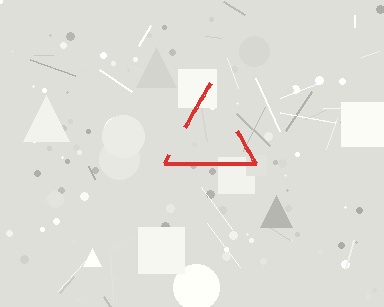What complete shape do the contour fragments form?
The contour fragments form a triangle.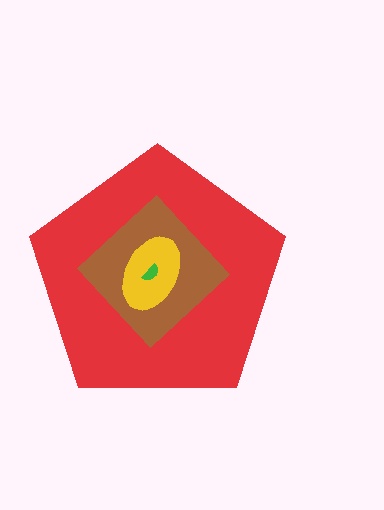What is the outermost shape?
The red pentagon.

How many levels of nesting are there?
4.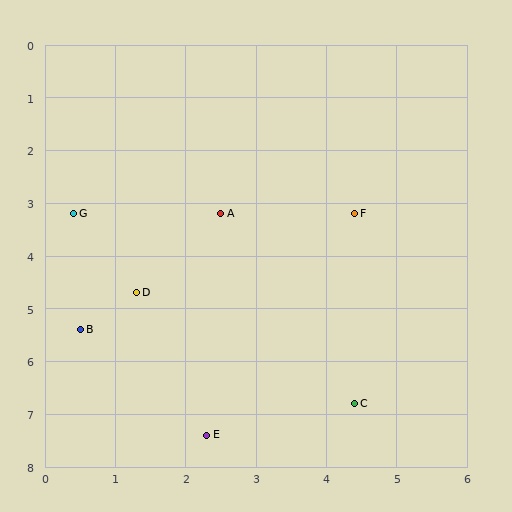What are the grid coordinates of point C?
Point C is at approximately (4.4, 6.8).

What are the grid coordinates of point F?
Point F is at approximately (4.4, 3.2).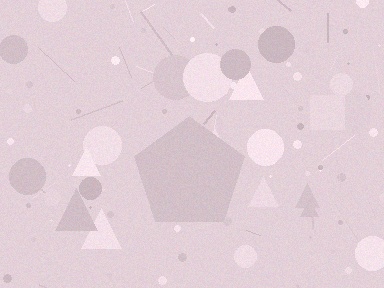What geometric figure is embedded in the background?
A pentagon is embedded in the background.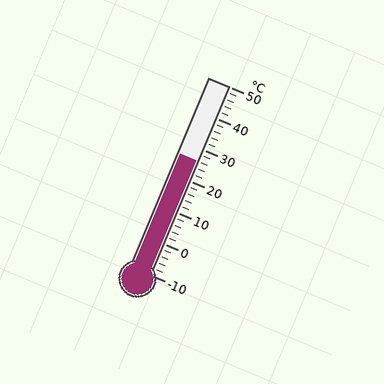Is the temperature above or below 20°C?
The temperature is above 20°C.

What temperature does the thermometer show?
The thermometer shows approximately 26°C.